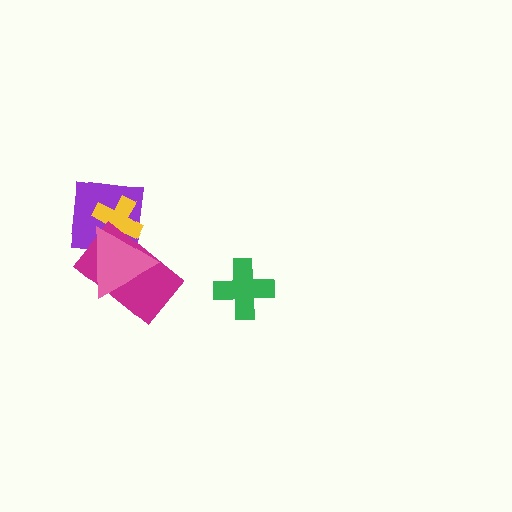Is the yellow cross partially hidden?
Yes, it is partially covered by another shape.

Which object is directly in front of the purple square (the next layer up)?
The yellow cross is directly in front of the purple square.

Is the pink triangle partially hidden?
No, no other shape covers it.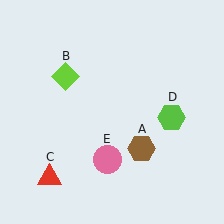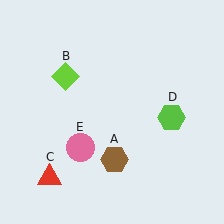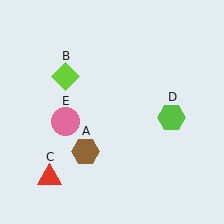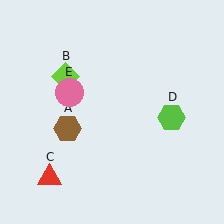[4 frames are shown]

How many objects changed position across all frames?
2 objects changed position: brown hexagon (object A), pink circle (object E).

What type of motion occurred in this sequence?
The brown hexagon (object A), pink circle (object E) rotated clockwise around the center of the scene.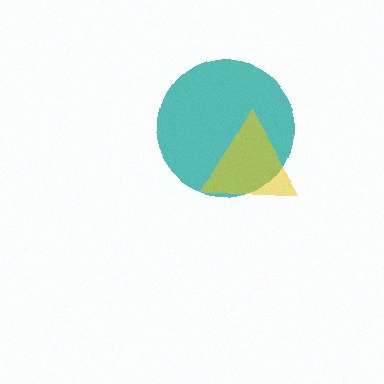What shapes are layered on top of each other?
The layered shapes are: a teal circle, a yellow triangle.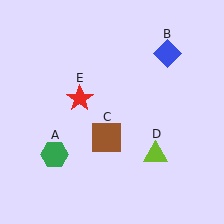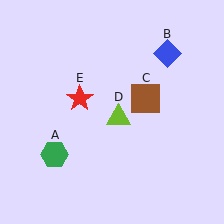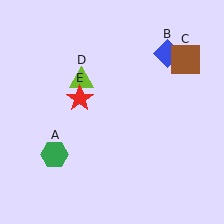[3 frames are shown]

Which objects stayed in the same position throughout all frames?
Green hexagon (object A) and blue diamond (object B) and red star (object E) remained stationary.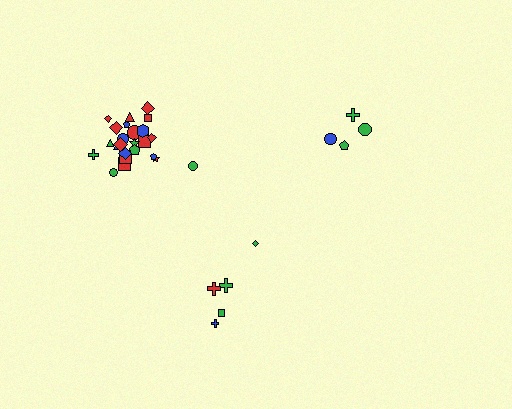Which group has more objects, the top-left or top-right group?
The top-left group.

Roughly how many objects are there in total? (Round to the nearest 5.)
Roughly 35 objects in total.